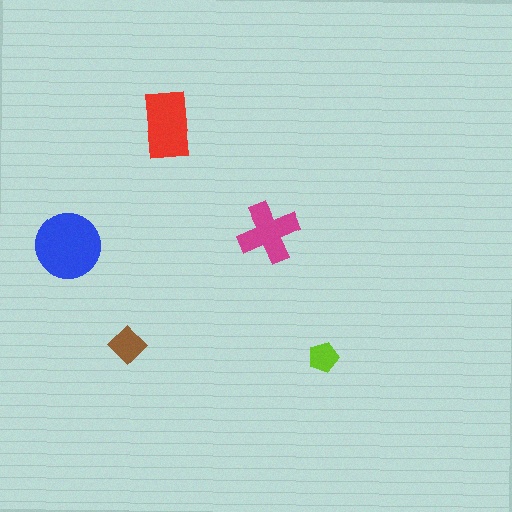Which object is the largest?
The blue circle.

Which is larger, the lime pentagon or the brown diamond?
The brown diamond.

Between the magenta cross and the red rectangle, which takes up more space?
The red rectangle.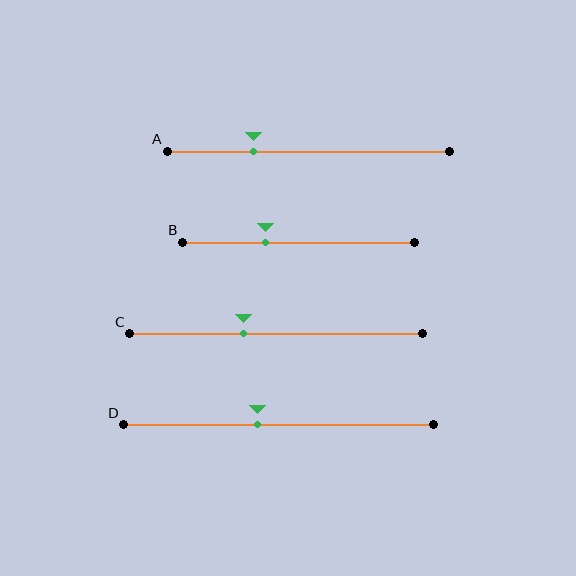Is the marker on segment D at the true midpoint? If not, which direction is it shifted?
No, the marker on segment D is shifted to the left by about 7% of the segment length.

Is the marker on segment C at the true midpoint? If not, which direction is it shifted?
No, the marker on segment C is shifted to the left by about 11% of the segment length.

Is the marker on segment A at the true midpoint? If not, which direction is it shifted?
No, the marker on segment A is shifted to the left by about 20% of the segment length.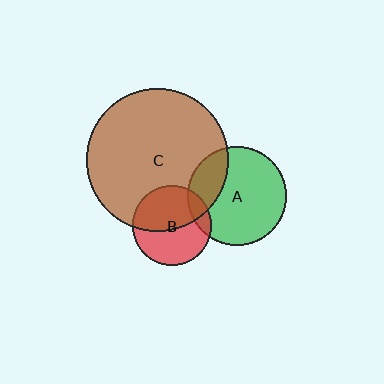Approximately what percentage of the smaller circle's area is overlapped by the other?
Approximately 25%.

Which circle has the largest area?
Circle C (brown).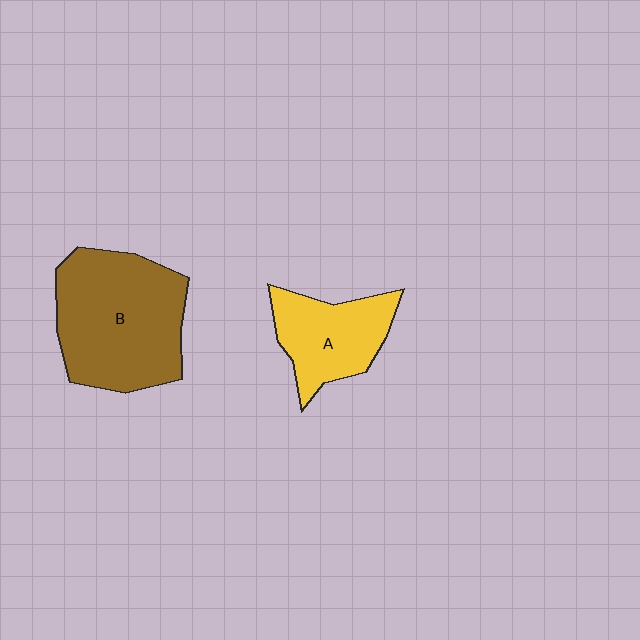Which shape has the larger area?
Shape B (brown).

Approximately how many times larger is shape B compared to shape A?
Approximately 1.8 times.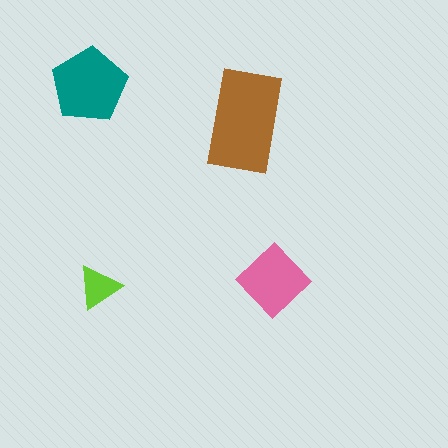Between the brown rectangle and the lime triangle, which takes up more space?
The brown rectangle.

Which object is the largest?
The brown rectangle.